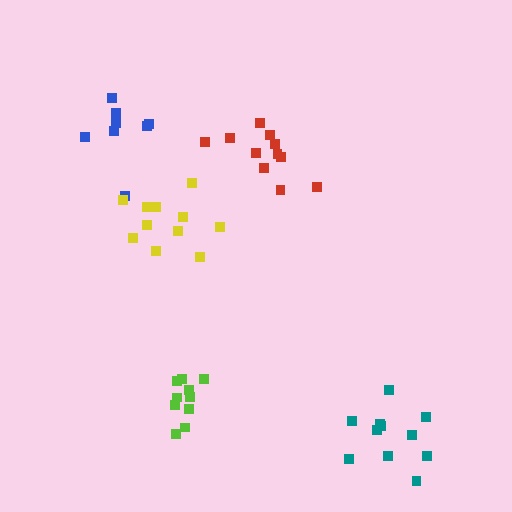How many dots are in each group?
Group 1: 8 dots, Group 2: 11 dots, Group 3: 11 dots, Group 4: 10 dots, Group 5: 11 dots (51 total).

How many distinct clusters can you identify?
There are 5 distinct clusters.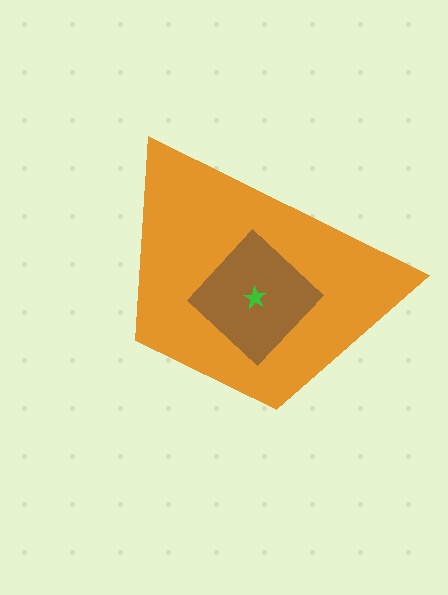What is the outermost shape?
The orange trapezoid.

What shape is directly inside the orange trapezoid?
The brown diamond.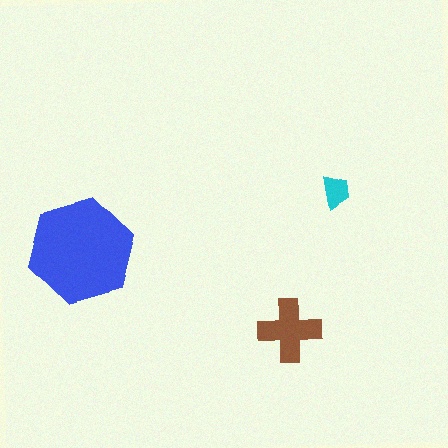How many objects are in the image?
There are 3 objects in the image.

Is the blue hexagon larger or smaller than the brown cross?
Larger.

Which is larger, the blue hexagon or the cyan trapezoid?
The blue hexagon.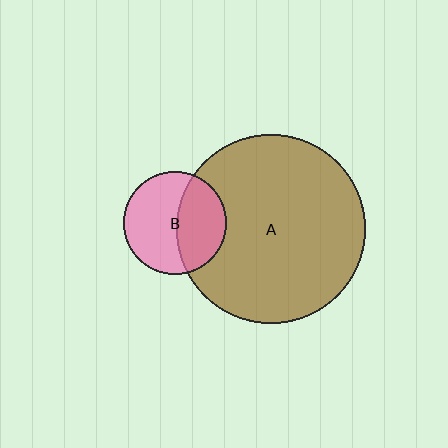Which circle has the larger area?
Circle A (brown).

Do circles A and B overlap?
Yes.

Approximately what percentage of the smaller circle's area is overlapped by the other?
Approximately 40%.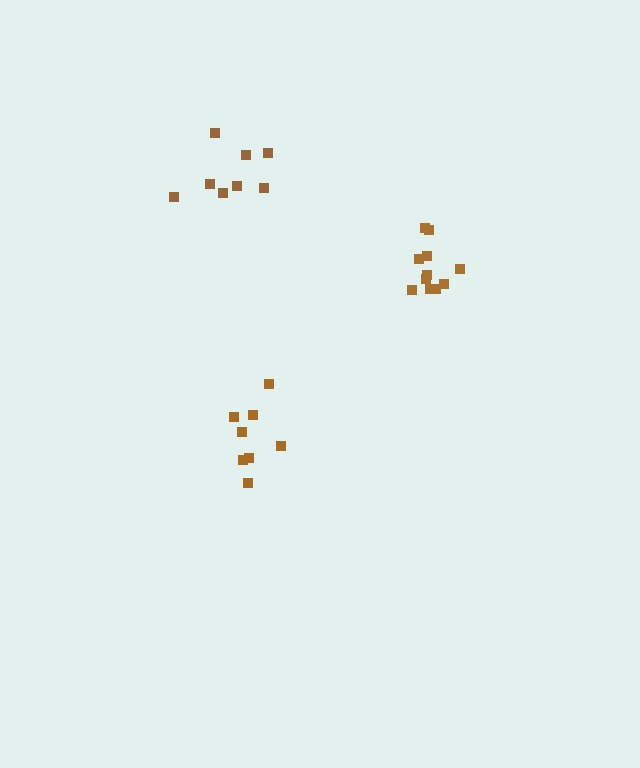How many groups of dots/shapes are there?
There are 3 groups.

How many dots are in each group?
Group 1: 8 dots, Group 2: 11 dots, Group 3: 8 dots (27 total).